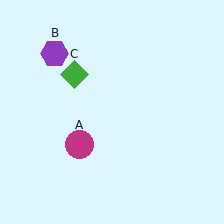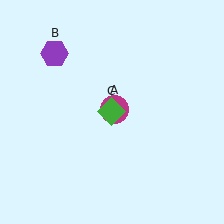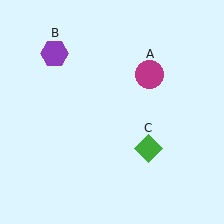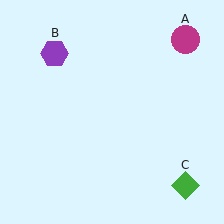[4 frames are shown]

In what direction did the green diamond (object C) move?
The green diamond (object C) moved down and to the right.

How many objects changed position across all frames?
2 objects changed position: magenta circle (object A), green diamond (object C).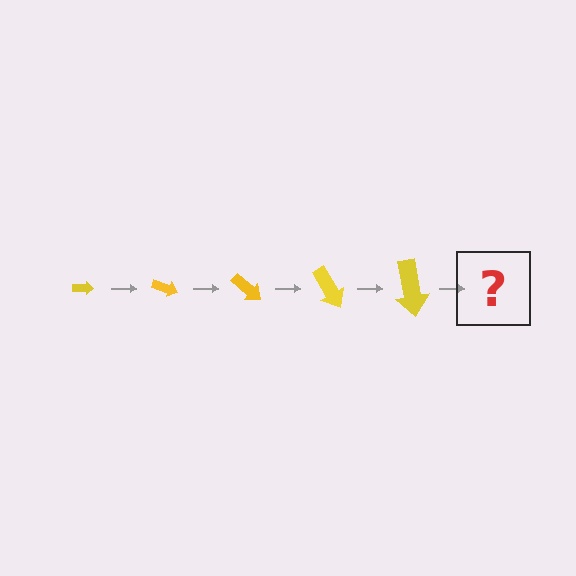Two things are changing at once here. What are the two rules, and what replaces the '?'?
The two rules are that the arrow grows larger each step and it rotates 20 degrees each step. The '?' should be an arrow, larger than the previous one and rotated 100 degrees from the start.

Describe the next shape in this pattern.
It should be an arrow, larger than the previous one and rotated 100 degrees from the start.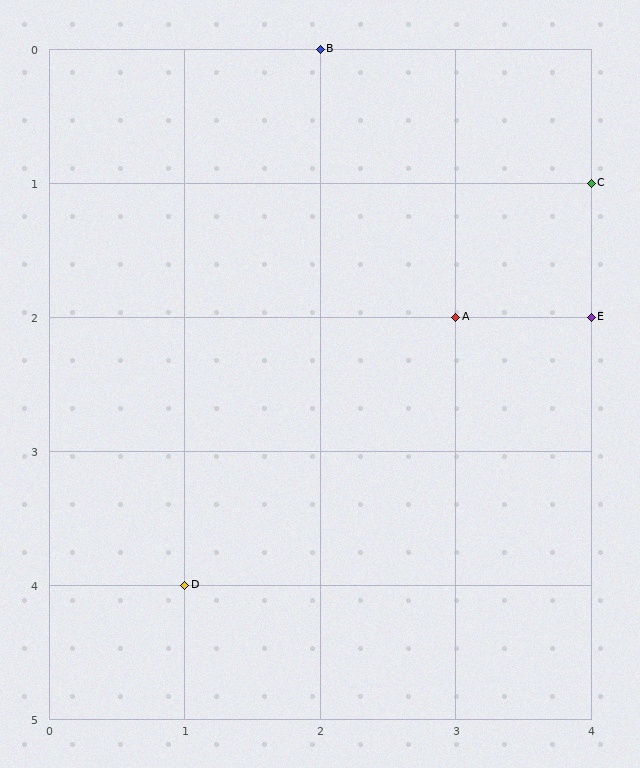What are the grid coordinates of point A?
Point A is at grid coordinates (3, 2).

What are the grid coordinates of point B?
Point B is at grid coordinates (2, 0).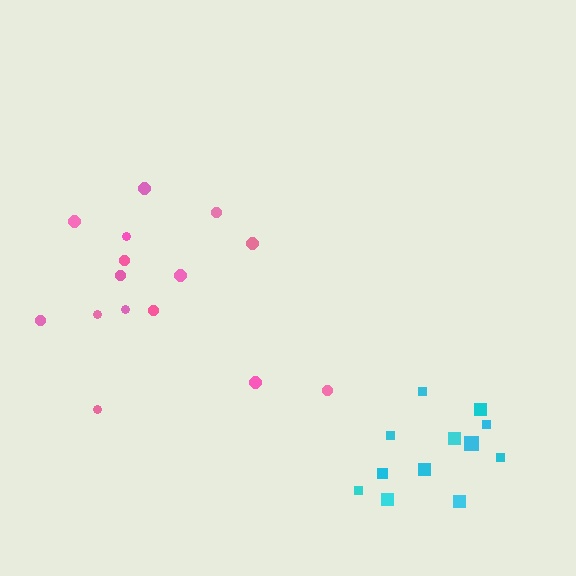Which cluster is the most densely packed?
Cyan.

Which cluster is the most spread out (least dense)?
Pink.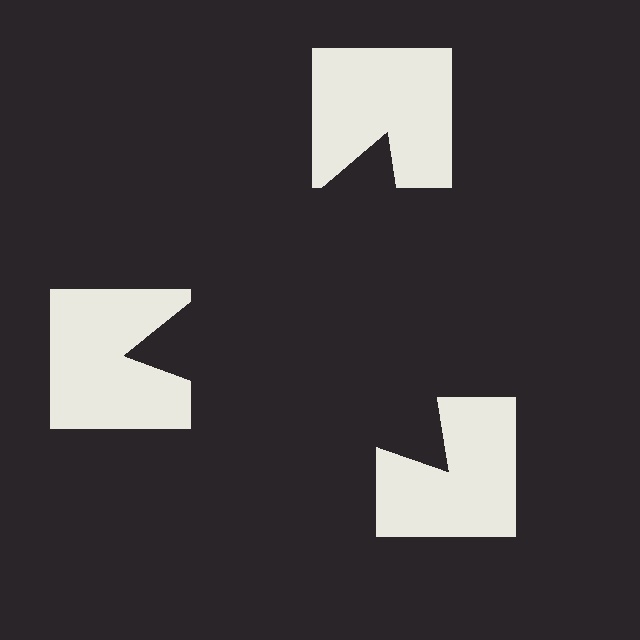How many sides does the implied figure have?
3 sides.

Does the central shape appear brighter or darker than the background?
It typically appears slightly darker than the background, even though no actual brightness change is drawn.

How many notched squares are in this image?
There are 3 — one at each vertex of the illusory triangle.